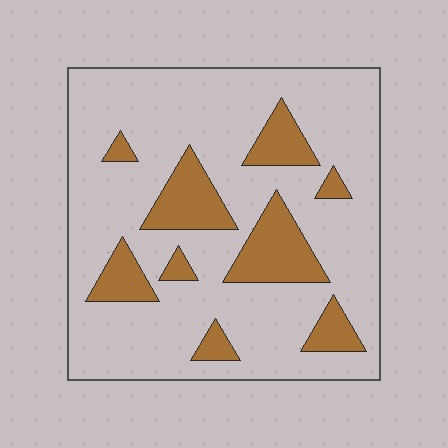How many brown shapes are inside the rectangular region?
9.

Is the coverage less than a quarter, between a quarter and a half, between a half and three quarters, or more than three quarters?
Less than a quarter.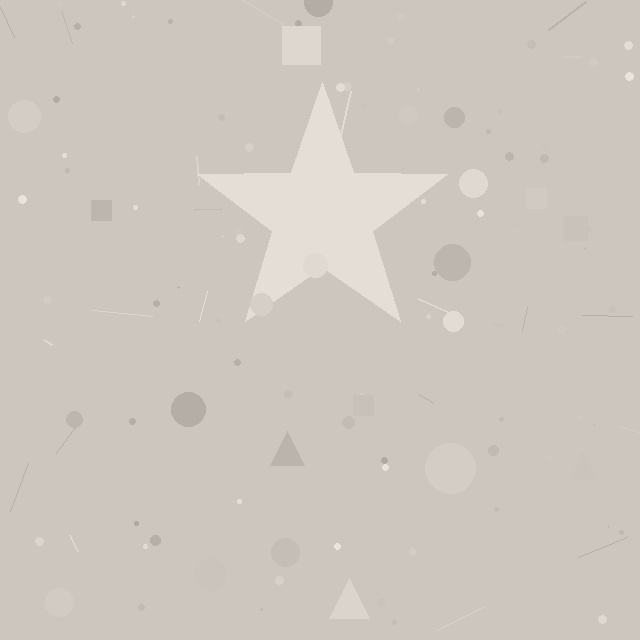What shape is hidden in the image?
A star is hidden in the image.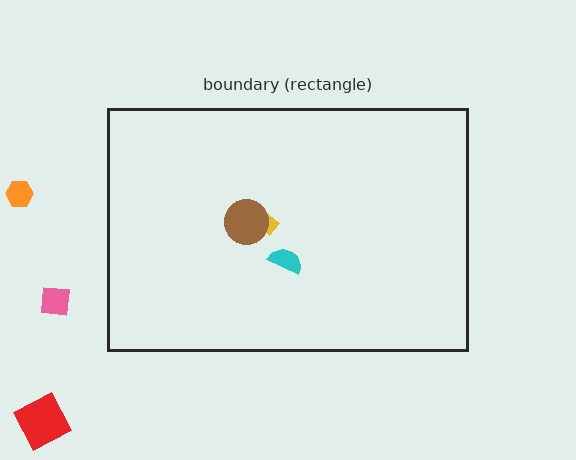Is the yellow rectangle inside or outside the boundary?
Inside.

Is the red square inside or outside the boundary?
Outside.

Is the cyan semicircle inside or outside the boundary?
Inside.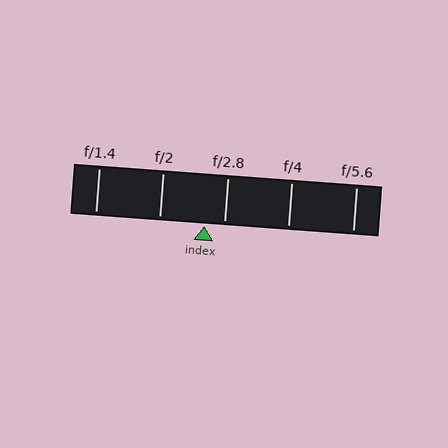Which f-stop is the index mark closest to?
The index mark is closest to f/2.8.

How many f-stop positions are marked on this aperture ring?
There are 5 f-stop positions marked.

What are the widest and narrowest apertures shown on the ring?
The widest aperture shown is f/1.4 and the narrowest is f/5.6.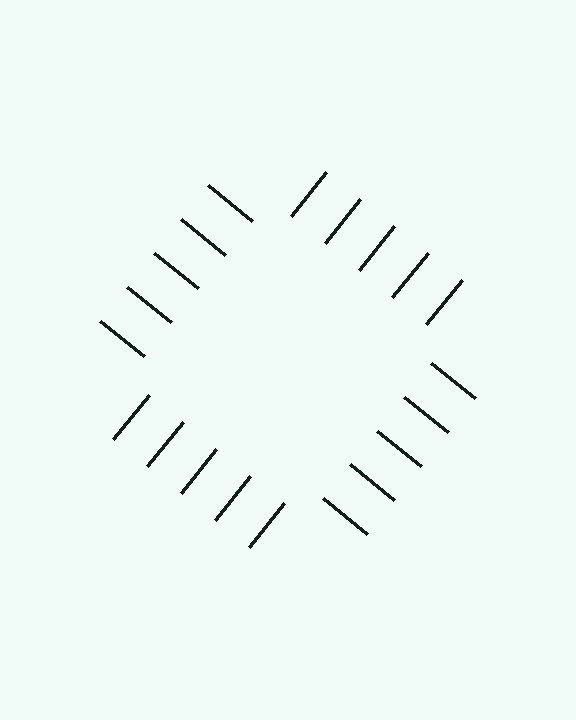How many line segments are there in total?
20 — 5 along each of the 4 edges.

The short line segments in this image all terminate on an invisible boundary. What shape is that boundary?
An illusory square — the line segments terminate on its edges but no continuous stroke is drawn.